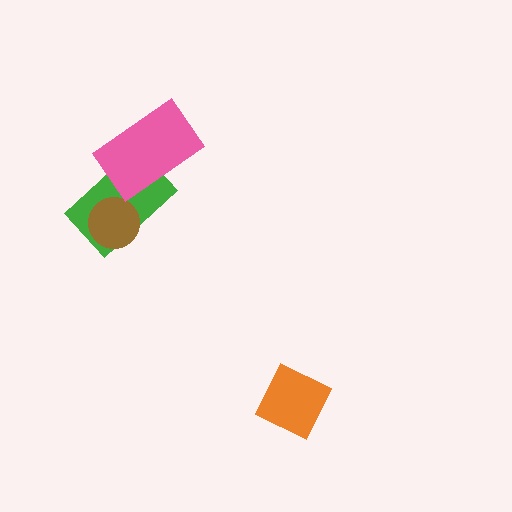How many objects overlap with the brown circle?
1 object overlaps with the brown circle.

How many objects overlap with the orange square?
0 objects overlap with the orange square.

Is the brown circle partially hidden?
No, no other shape covers it.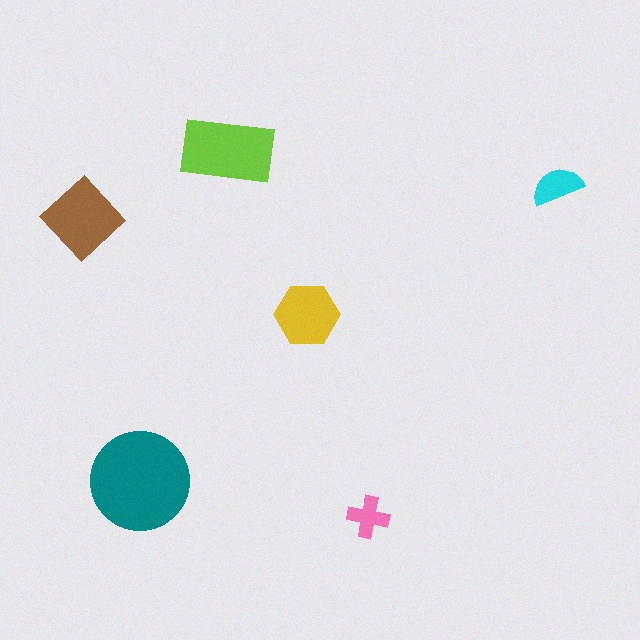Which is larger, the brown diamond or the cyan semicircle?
The brown diamond.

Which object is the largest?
The teal circle.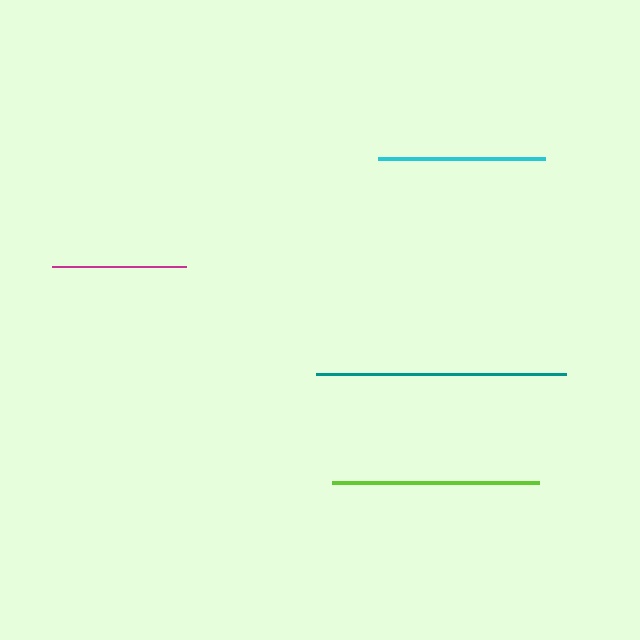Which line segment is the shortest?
The magenta line is the shortest at approximately 135 pixels.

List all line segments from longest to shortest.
From longest to shortest: teal, lime, cyan, magenta.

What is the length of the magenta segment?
The magenta segment is approximately 135 pixels long.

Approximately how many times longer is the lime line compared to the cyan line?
The lime line is approximately 1.2 times the length of the cyan line.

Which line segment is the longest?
The teal line is the longest at approximately 250 pixels.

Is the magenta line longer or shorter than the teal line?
The teal line is longer than the magenta line.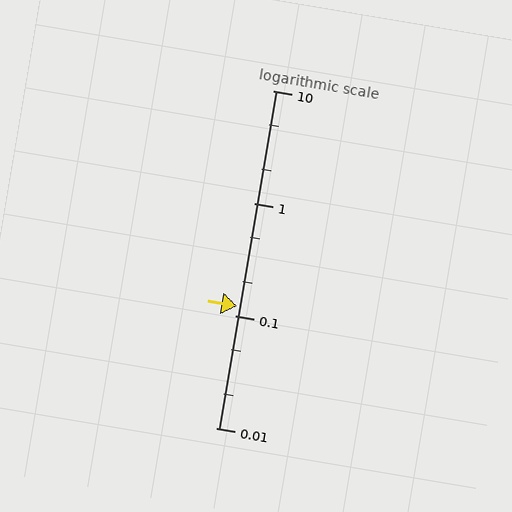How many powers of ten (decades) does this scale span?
The scale spans 3 decades, from 0.01 to 10.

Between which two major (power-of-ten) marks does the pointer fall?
The pointer is between 0.1 and 1.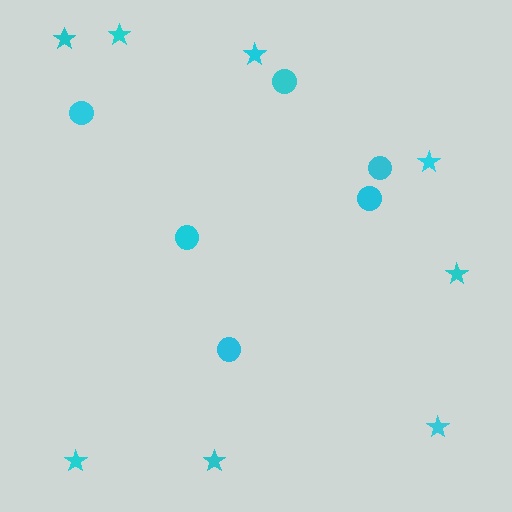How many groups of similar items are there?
There are 2 groups: one group of circles (6) and one group of stars (8).